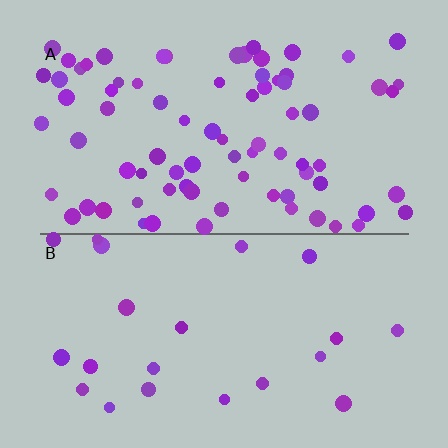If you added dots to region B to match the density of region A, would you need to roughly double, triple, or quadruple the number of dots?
Approximately triple.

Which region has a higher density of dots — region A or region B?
A (the top).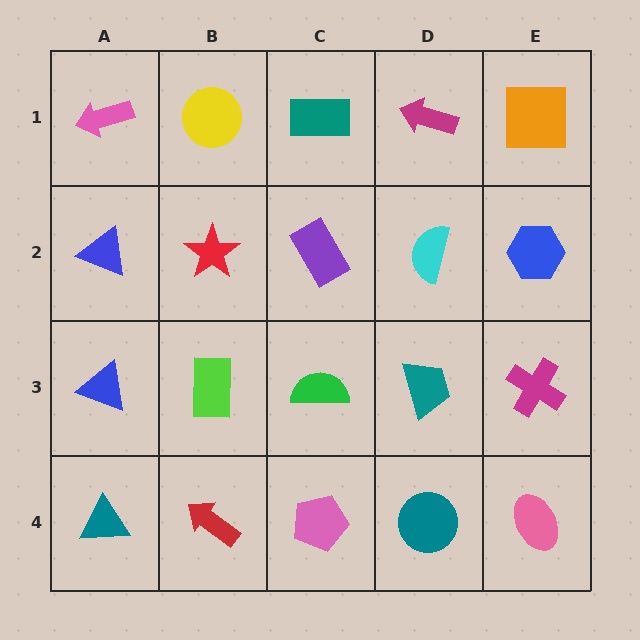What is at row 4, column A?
A teal triangle.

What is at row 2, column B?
A red star.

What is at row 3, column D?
A teal trapezoid.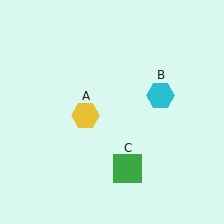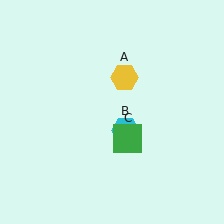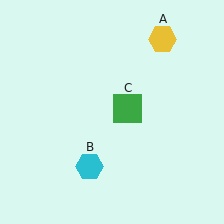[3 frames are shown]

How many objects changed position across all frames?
3 objects changed position: yellow hexagon (object A), cyan hexagon (object B), green square (object C).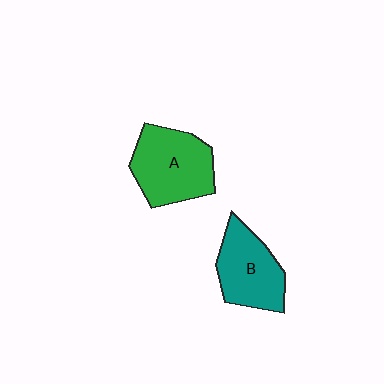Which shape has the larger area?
Shape A (green).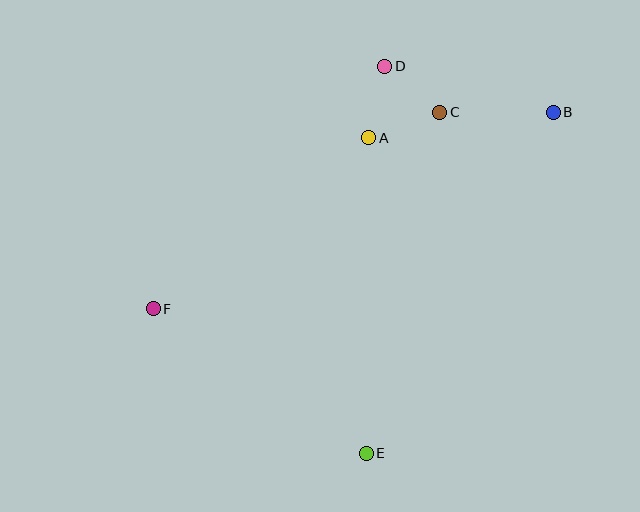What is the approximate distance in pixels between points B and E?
The distance between B and E is approximately 388 pixels.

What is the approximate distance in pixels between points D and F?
The distance between D and F is approximately 335 pixels.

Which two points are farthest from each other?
Points B and F are farthest from each other.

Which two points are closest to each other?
Points C and D are closest to each other.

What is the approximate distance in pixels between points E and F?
The distance between E and F is approximately 258 pixels.